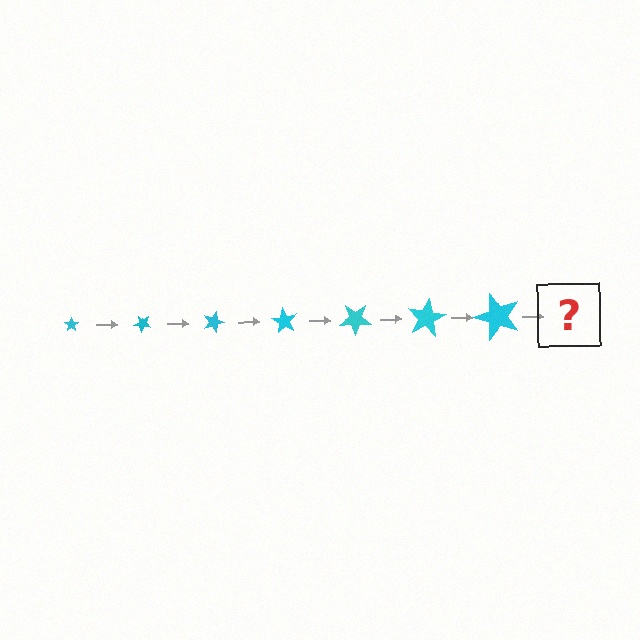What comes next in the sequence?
The next element should be a star, larger than the previous one and rotated 315 degrees from the start.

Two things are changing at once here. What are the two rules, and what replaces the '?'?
The two rules are that the star grows larger each step and it rotates 45 degrees each step. The '?' should be a star, larger than the previous one and rotated 315 degrees from the start.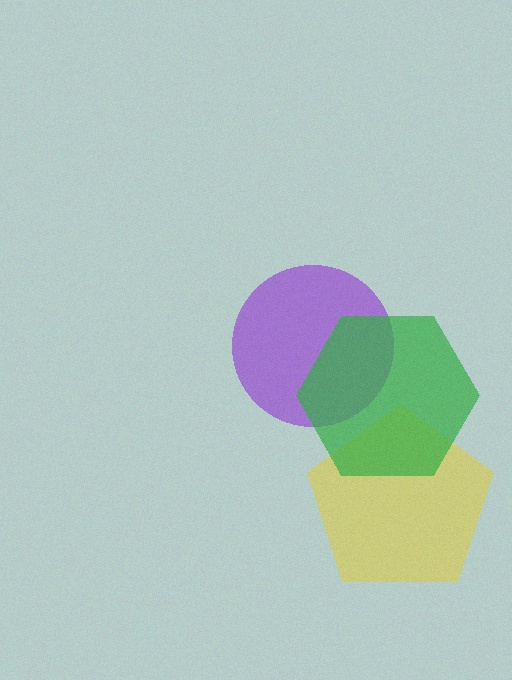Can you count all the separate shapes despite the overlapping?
Yes, there are 3 separate shapes.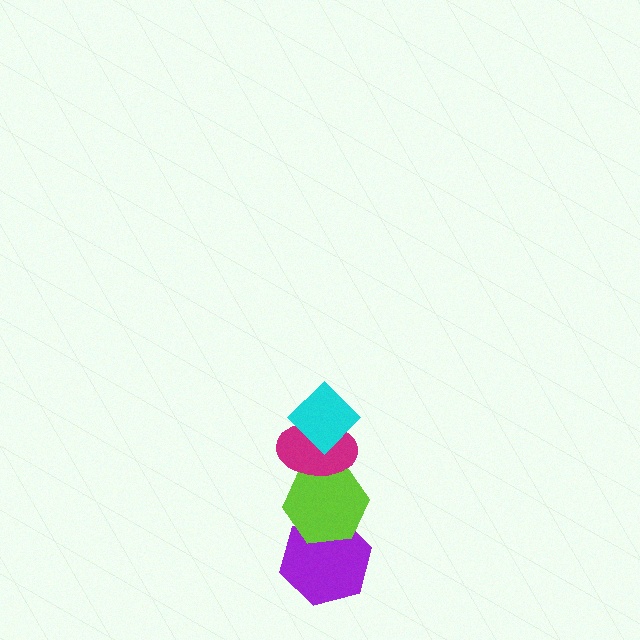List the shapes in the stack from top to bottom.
From top to bottom: the cyan diamond, the magenta ellipse, the lime hexagon, the purple hexagon.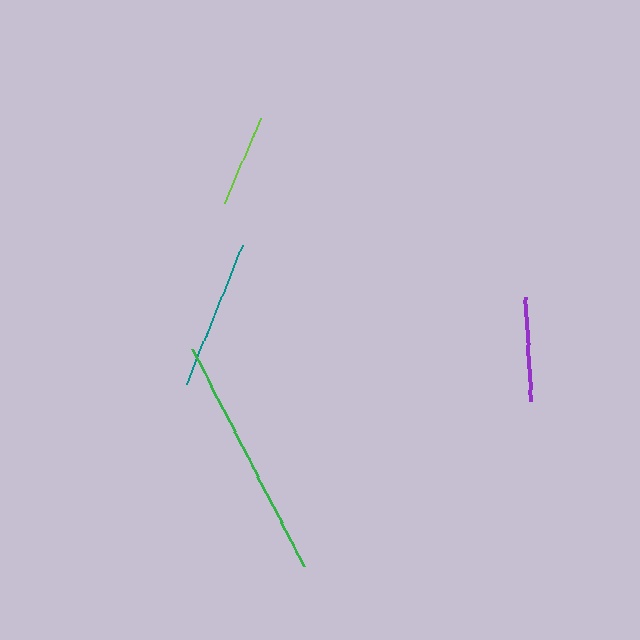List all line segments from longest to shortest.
From longest to shortest: green, teal, purple, lime.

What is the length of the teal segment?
The teal segment is approximately 149 pixels long.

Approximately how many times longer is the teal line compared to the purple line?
The teal line is approximately 1.4 times the length of the purple line.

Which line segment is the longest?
The green line is the longest at approximately 243 pixels.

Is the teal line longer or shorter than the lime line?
The teal line is longer than the lime line.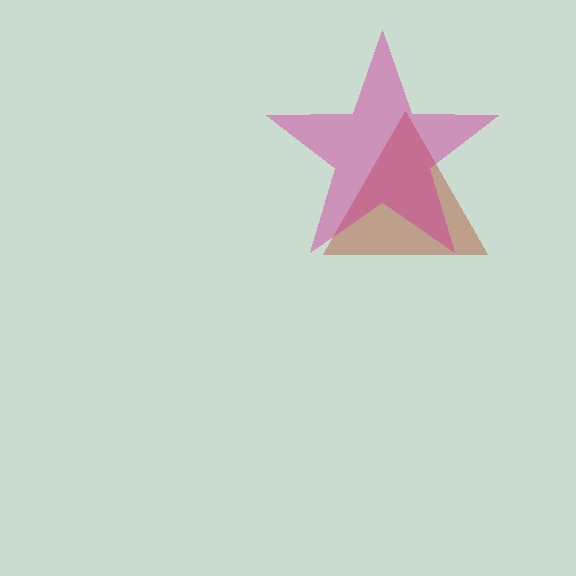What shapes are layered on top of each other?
The layered shapes are: a brown triangle, a magenta star.